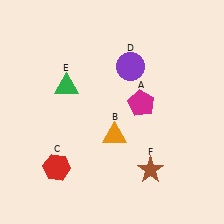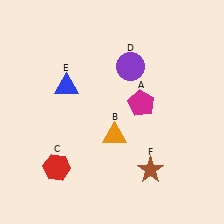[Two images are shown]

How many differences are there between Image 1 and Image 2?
There is 1 difference between the two images.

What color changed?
The triangle (E) changed from green in Image 1 to blue in Image 2.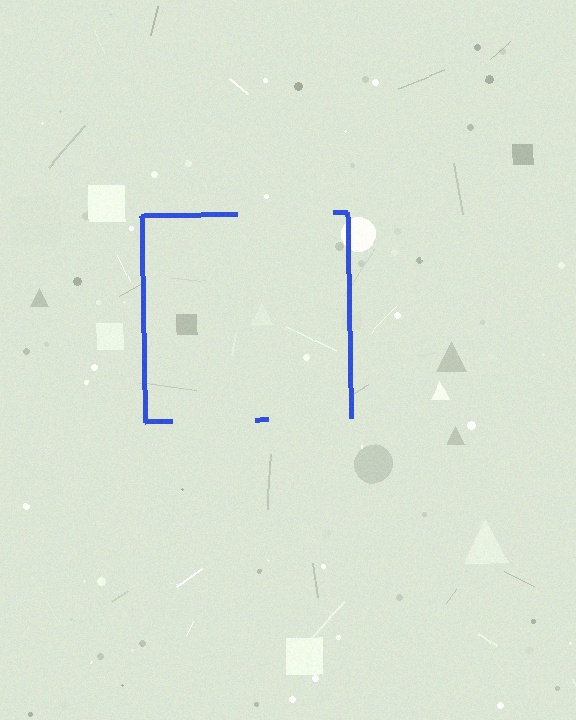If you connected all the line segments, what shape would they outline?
They would outline a square.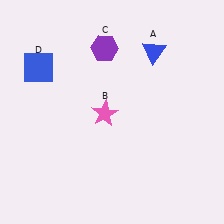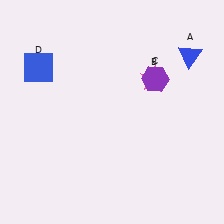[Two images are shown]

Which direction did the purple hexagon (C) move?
The purple hexagon (C) moved right.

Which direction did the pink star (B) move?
The pink star (B) moved right.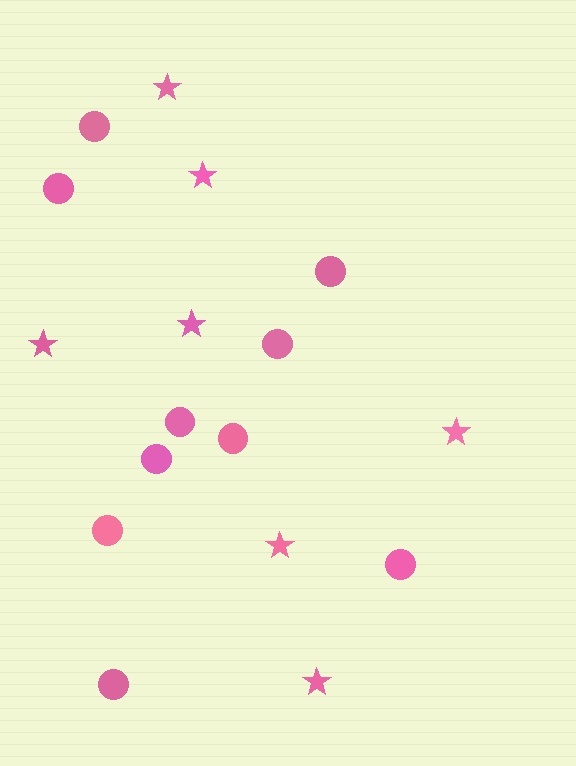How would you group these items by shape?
There are 2 groups: one group of circles (10) and one group of stars (7).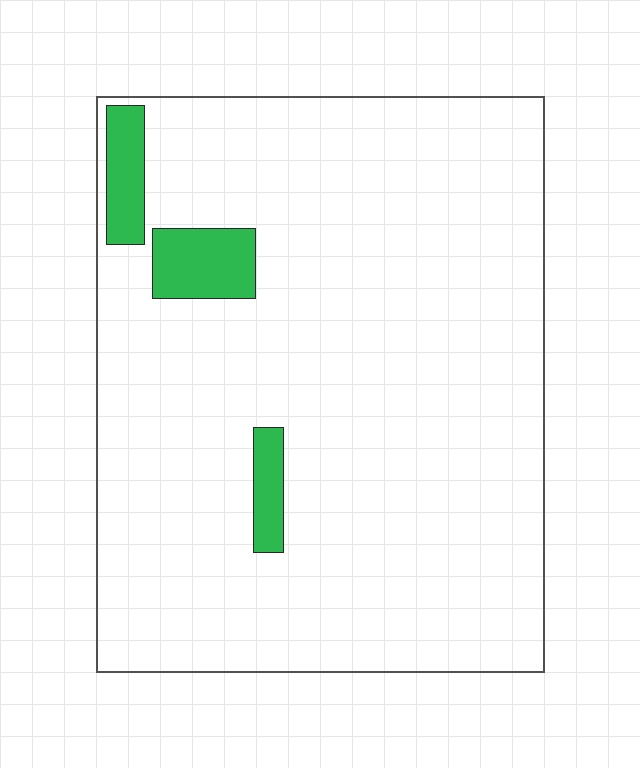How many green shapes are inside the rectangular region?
3.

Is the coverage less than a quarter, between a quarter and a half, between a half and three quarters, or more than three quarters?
Less than a quarter.